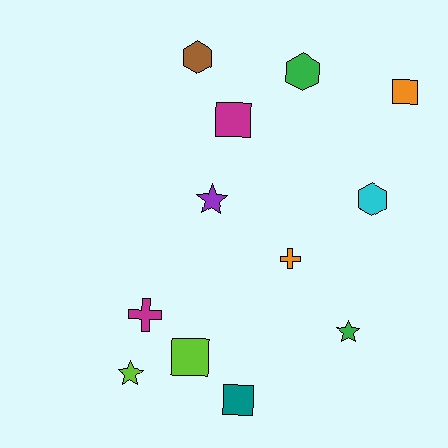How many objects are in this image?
There are 12 objects.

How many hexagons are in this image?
There are 3 hexagons.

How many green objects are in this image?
There are 2 green objects.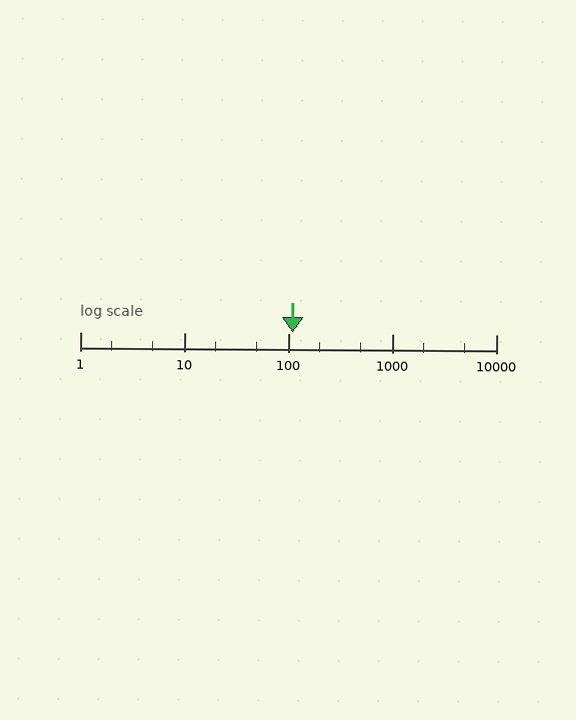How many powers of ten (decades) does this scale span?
The scale spans 4 decades, from 1 to 10000.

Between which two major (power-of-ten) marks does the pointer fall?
The pointer is between 100 and 1000.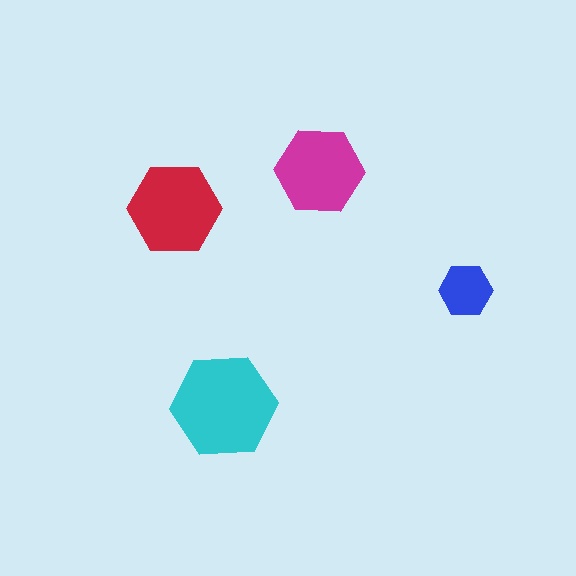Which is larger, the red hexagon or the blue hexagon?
The red one.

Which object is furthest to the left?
The red hexagon is leftmost.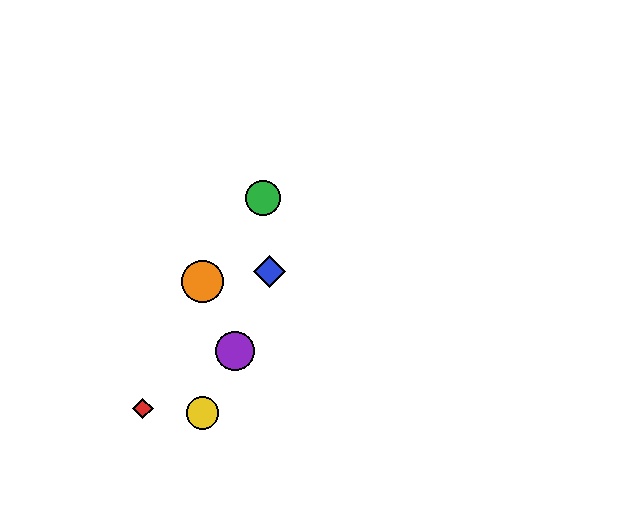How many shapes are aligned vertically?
2 shapes (the yellow circle, the orange circle) are aligned vertically.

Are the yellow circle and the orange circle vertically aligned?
Yes, both are at x≈203.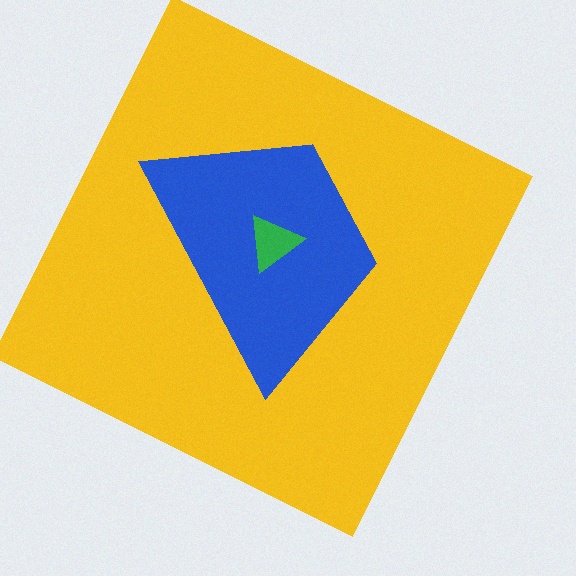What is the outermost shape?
The yellow square.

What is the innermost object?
The green triangle.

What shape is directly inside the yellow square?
The blue trapezoid.